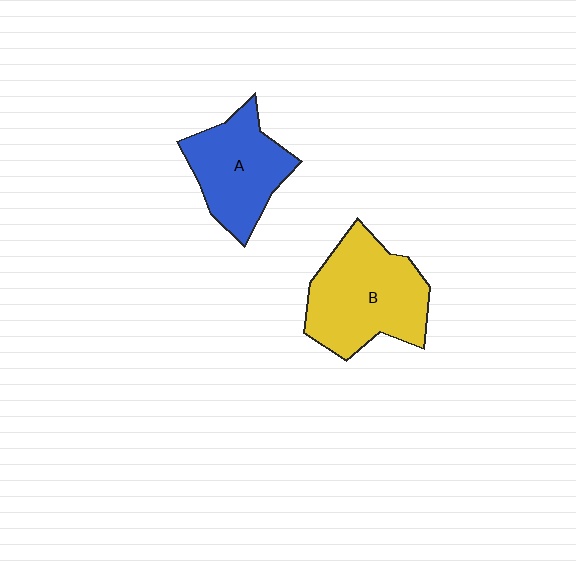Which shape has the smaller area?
Shape A (blue).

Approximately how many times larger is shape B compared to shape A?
Approximately 1.3 times.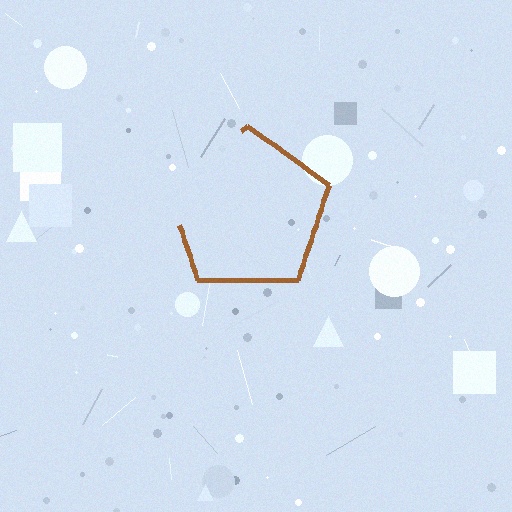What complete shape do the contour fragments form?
The contour fragments form a pentagon.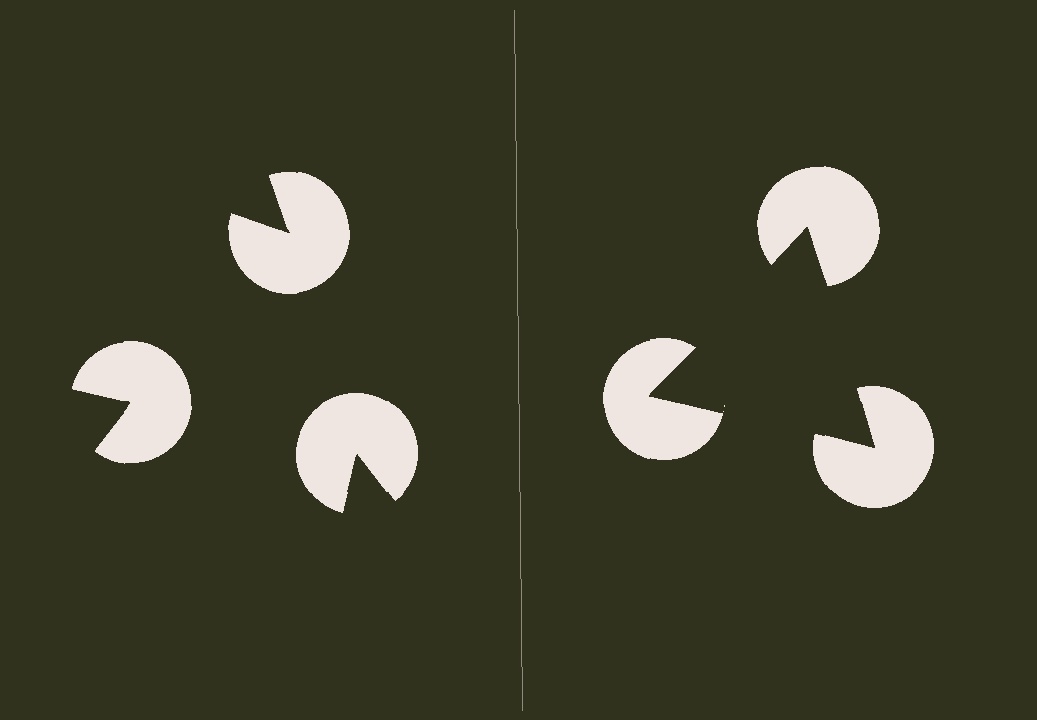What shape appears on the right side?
An illusory triangle.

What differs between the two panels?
The pac-man discs are positioned identically on both sides; only the wedge orientations differ. On the right they align to a triangle; on the left they are misaligned.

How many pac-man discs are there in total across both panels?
6 — 3 on each side.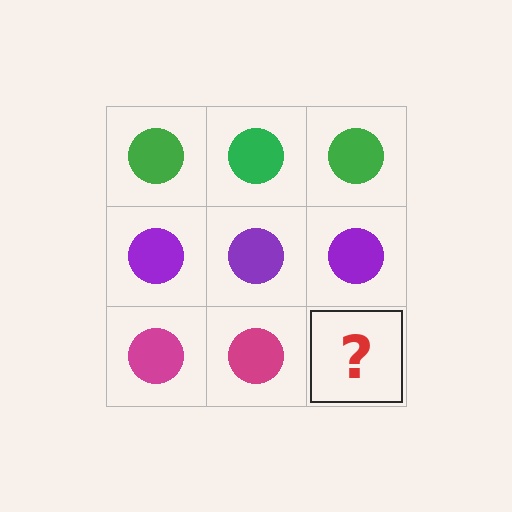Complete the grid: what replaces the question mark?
The question mark should be replaced with a magenta circle.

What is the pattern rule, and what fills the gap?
The rule is that each row has a consistent color. The gap should be filled with a magenta circle.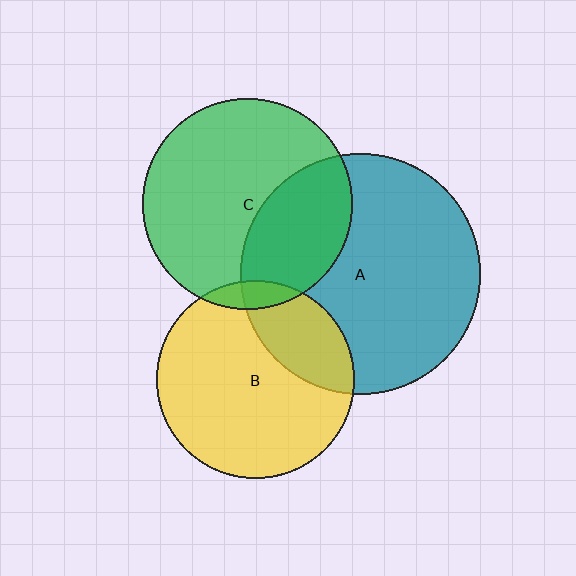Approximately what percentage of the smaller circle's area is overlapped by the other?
Approximately 35%.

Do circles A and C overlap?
Yes.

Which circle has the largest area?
Circle A (teal).